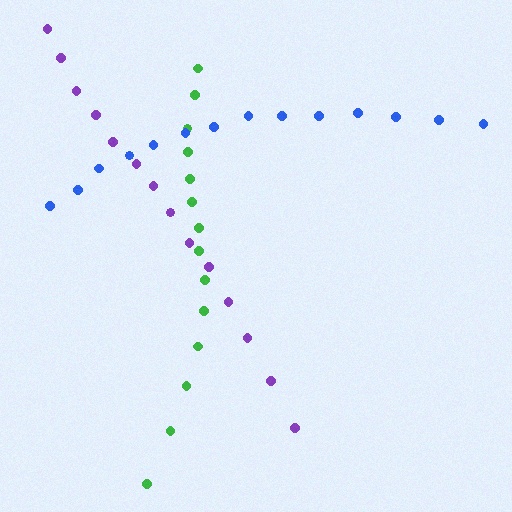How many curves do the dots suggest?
There are 3 distinct paths.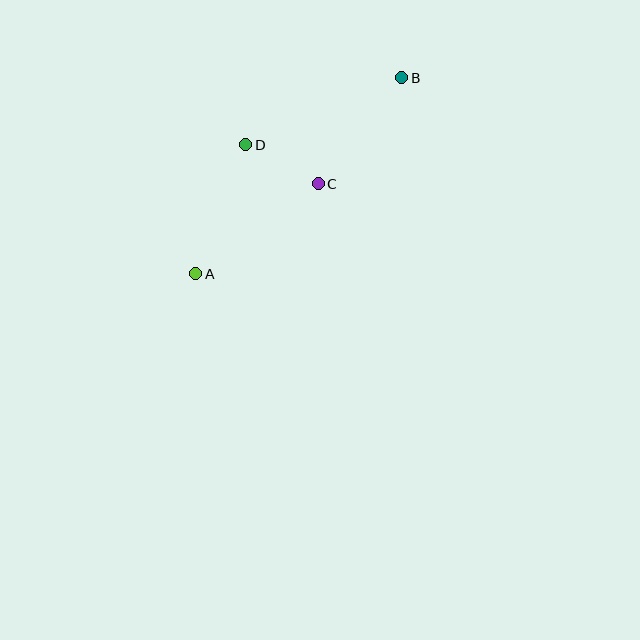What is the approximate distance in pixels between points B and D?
The distance between B and D is approximately 170 pixels.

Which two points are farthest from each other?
Points A and B are farthest from each other.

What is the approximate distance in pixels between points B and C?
The distance between B and C is approximately 135 pixels.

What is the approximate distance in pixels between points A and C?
The distance between A and C is approximately 152 pixels.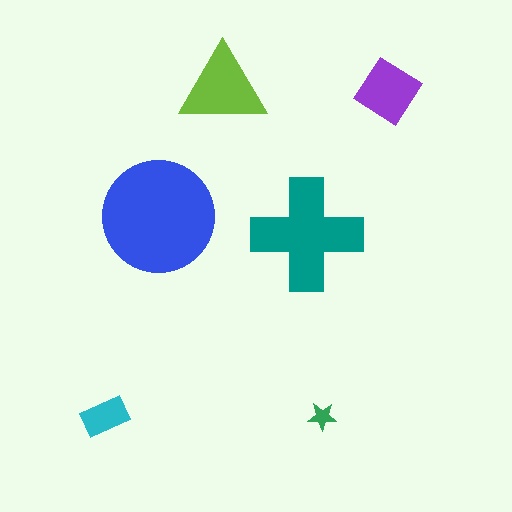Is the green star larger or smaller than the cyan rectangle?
Smaller.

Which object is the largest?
The blue circle.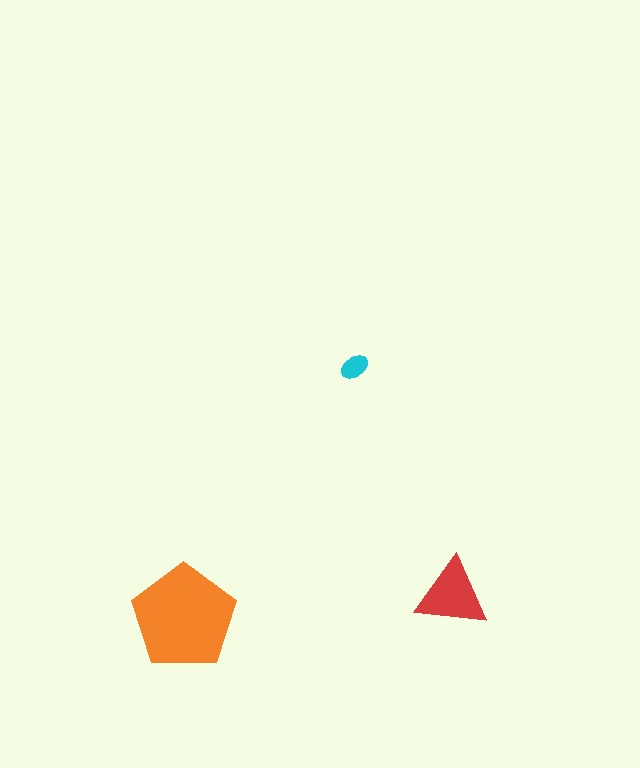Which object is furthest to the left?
The orange pentagon is leftmost.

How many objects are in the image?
There are 3 objects in the image.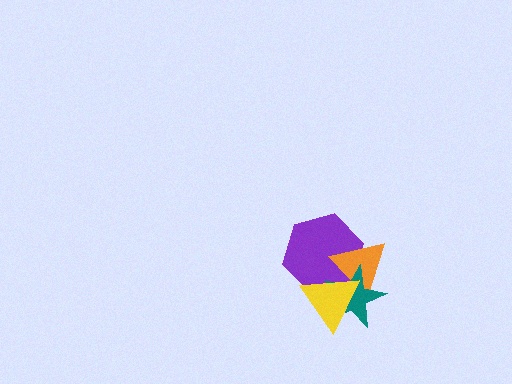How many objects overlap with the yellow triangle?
3 objects overlap with the yellow triangle.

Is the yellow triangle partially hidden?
No, no other shape covers it.